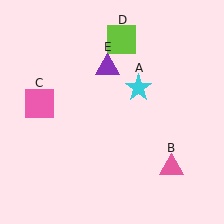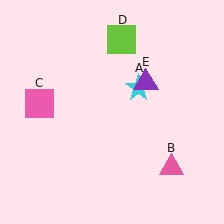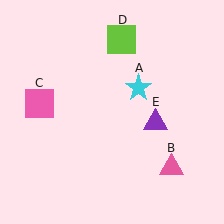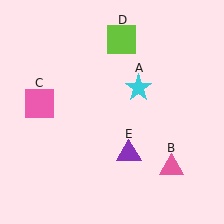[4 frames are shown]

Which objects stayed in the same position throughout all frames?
Cyan star (object A) and pink triangle (object B) and pink square (object C) and lime square (object D) remained stationary.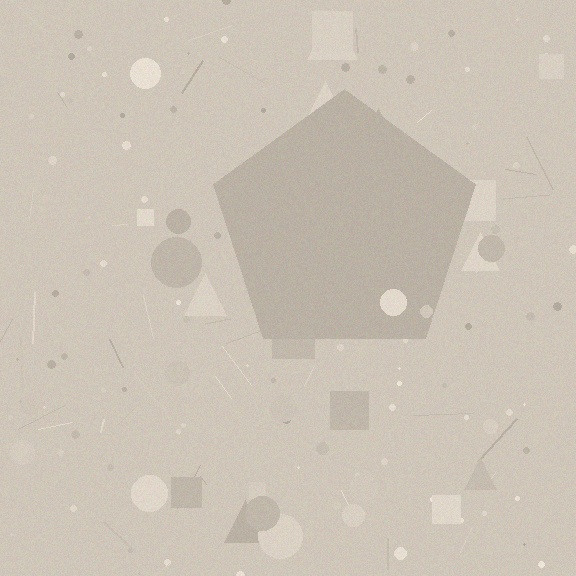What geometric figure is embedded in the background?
A pentagon is embedded in the background.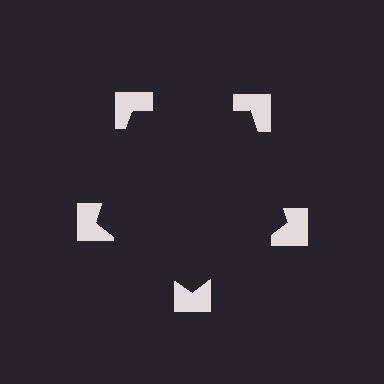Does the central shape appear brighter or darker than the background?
It typically appears slightly darker than the background, even though no actual brightness change is drawn.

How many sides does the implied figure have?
5 sides.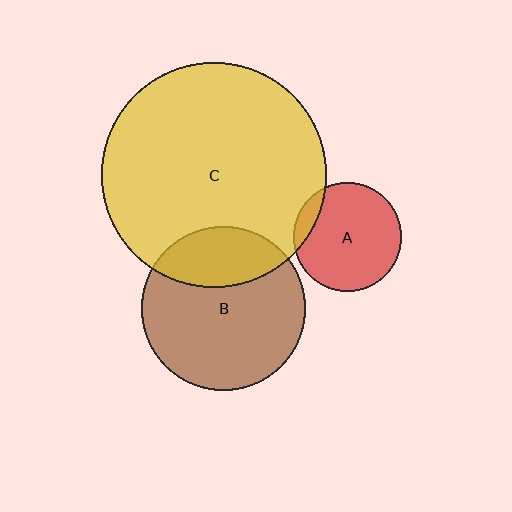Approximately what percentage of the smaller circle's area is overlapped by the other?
Approximately 30%.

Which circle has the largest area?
Circle C (yellow).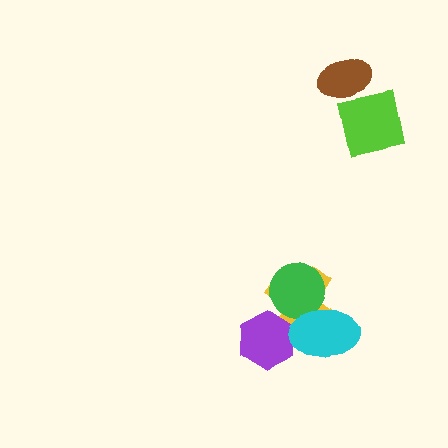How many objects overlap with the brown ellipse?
0 objects overlap with the brown ellipse.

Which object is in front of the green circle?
The cyan ellipse is in front of the green circle.